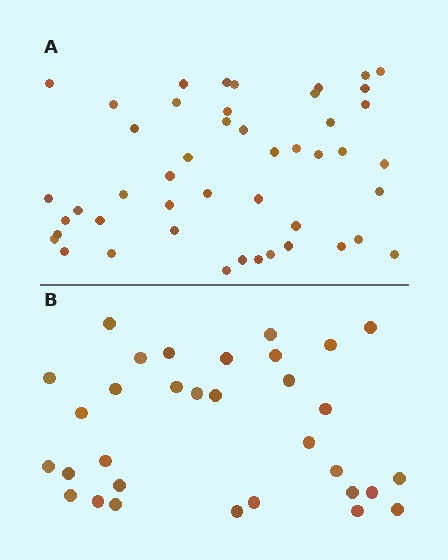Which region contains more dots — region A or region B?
Region A (the top region) has more dots.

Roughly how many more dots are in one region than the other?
Region A has approximately 15 more dots than region B.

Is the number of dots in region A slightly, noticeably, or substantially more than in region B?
Region A has substantially more. The ratio is roughly 1.5 to 1.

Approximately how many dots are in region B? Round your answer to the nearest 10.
About 30 dots. (The exact count is 32, which rounds to 30.)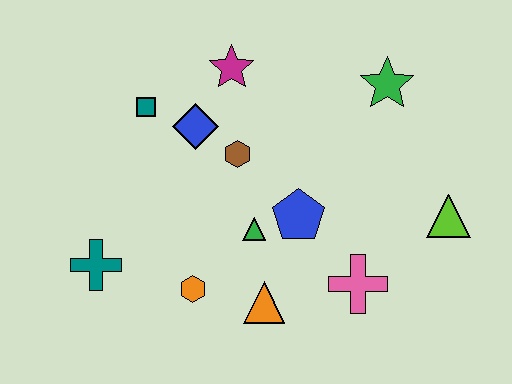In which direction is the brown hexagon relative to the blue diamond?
The brown hexagon is to the right of the blue diamond.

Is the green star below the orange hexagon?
No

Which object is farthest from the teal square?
The lime triangle is farthest from the teal square.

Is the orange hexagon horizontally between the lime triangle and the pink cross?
No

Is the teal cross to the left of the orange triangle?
Yes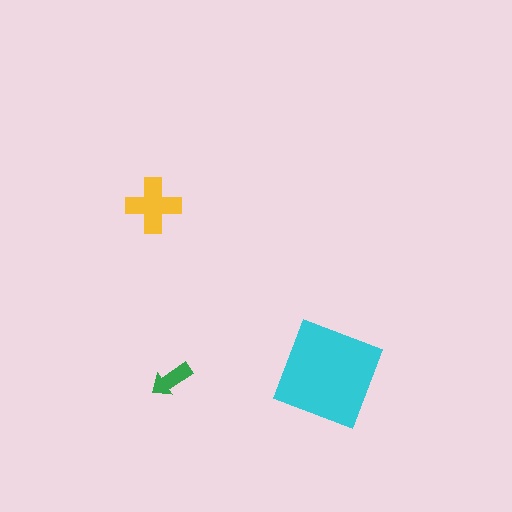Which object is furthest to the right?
The cyan diamond is rightmost.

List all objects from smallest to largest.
The green arrow, the yellow cross, the cyan diamond.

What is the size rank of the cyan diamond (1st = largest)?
1st.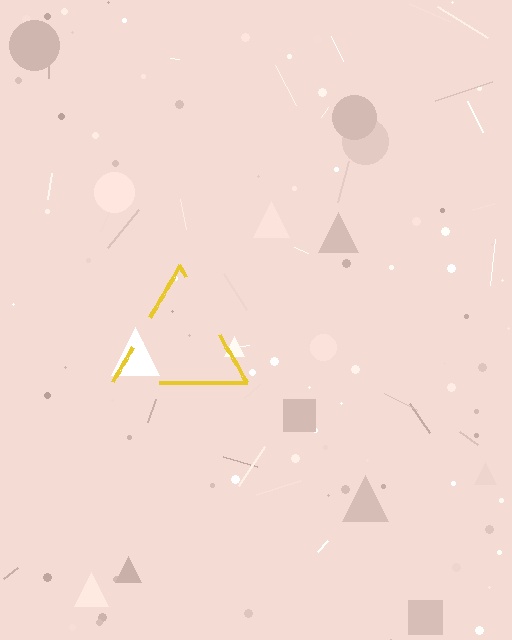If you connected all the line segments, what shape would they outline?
They would outline a triangle.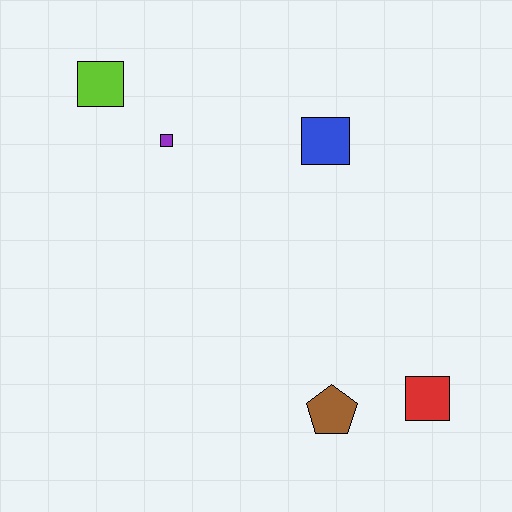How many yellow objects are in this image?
There are no yellow objects.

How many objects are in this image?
There are 5 objects.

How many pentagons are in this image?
There is 1 pentagon.